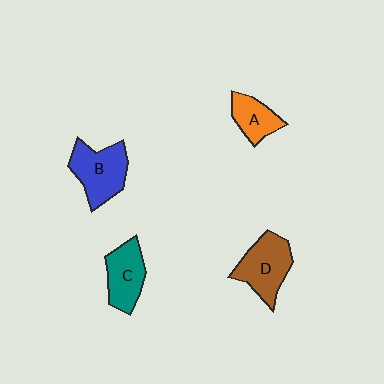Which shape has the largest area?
Shape B (blue).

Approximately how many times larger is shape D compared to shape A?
Approximately 1.6 times.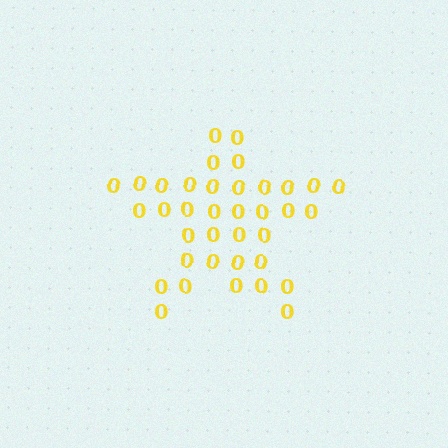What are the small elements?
The small elements are digit 0's.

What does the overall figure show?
The overall figure shows a star.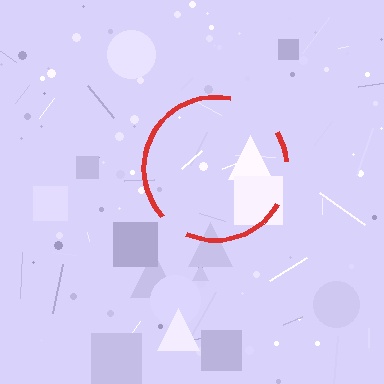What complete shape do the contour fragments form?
The contour fragments form a circle.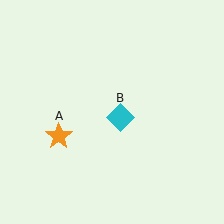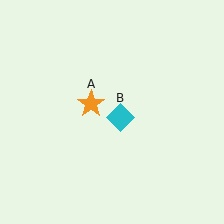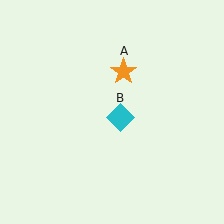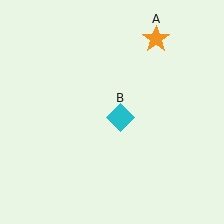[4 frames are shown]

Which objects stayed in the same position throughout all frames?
Cyan diamond (object B) remained stationary.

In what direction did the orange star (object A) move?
The orange star (object A) moved up and to the right.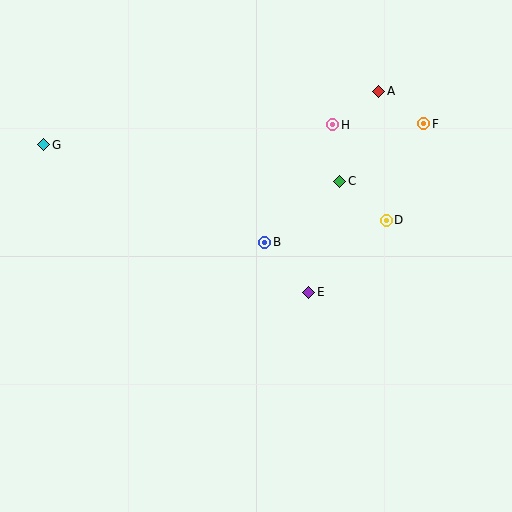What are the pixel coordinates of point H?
Point H is at (333, 125).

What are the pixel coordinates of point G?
Point G is at (44, 145).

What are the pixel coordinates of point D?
Point D is at (386, 220).